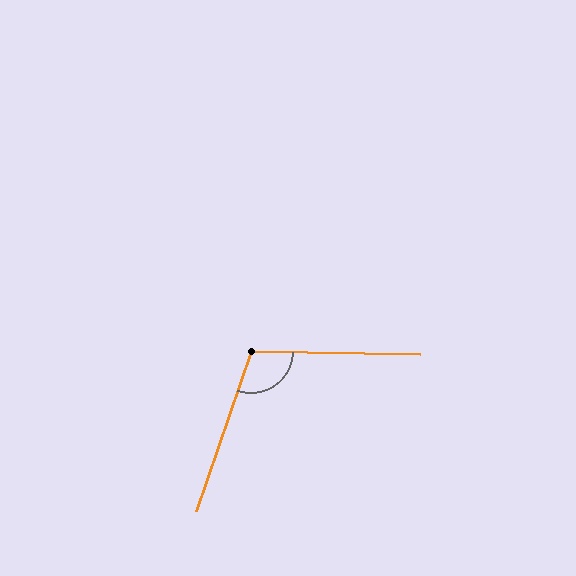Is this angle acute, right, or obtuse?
It is obtuse.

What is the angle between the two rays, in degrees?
Approximately 108 degrees.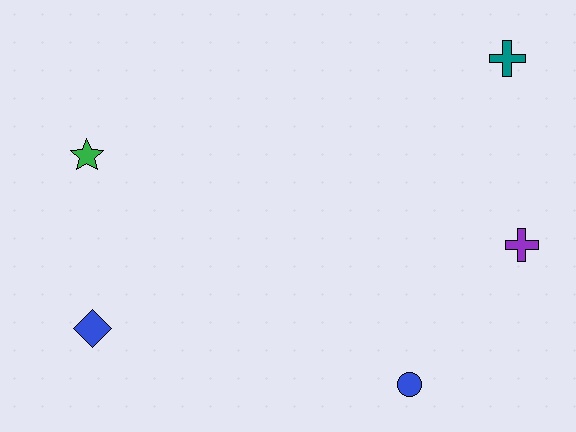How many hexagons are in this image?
There are no hexagons.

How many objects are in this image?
There are 5 objects.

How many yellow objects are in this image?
There are no yellow objects.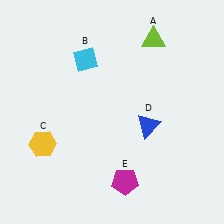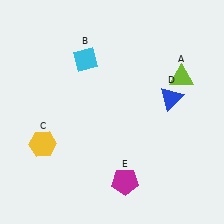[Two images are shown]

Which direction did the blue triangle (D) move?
The blue triangle (D) moved up.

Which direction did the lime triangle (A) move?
The lime triangle (A) moved down.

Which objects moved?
The objects that moved are: the lime triangle (A), the blue triangle (D).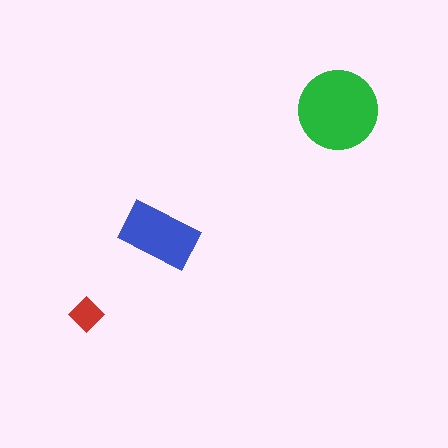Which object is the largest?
The green circle.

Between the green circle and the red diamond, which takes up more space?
The green circle.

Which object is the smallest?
The red diamond.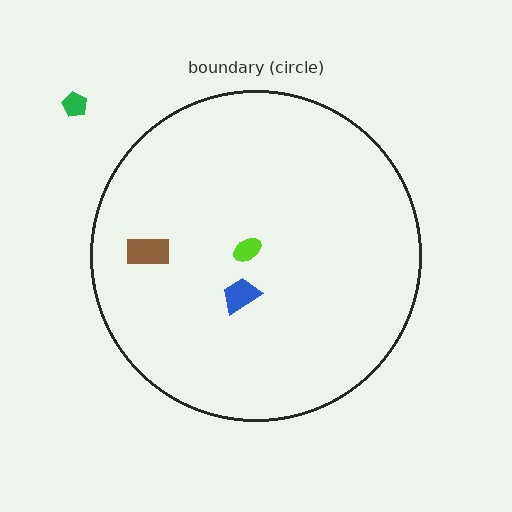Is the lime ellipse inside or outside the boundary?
Inside.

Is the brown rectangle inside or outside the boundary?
Inside.